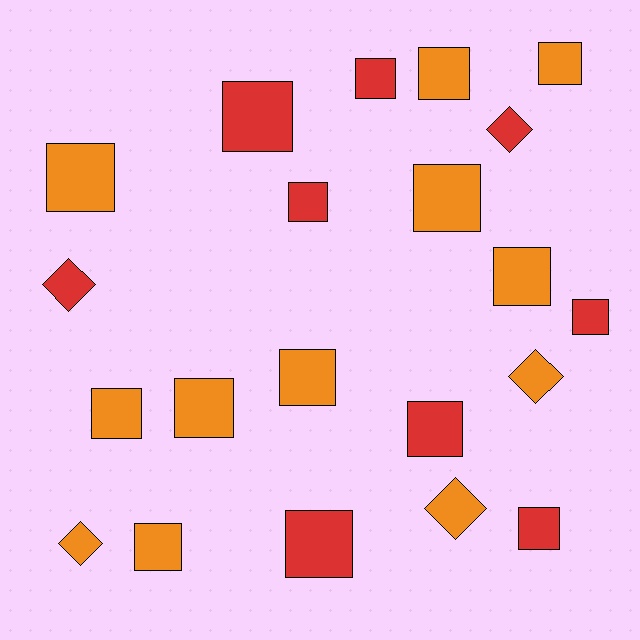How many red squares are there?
There are 7 red squares.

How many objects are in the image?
There are 21 objects.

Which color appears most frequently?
Orange, with 12 objects.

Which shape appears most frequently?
Square, with 16 objects.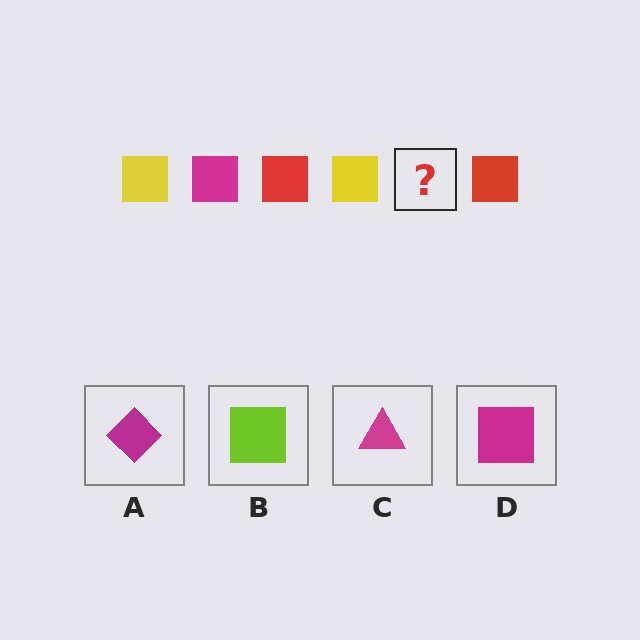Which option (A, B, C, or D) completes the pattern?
D.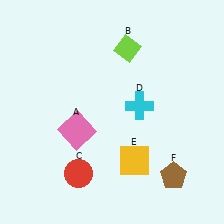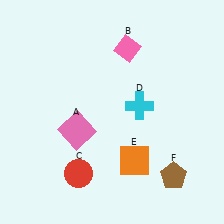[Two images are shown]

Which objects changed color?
B changed from lime to pink. E changed from yellow to orange.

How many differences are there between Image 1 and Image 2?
There are 2 differences between the two images.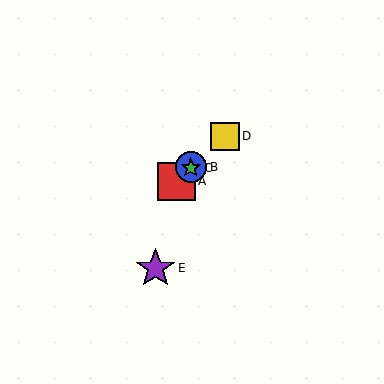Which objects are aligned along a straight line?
Objects A, B, C, D are aligned along a straight line.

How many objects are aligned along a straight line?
4 objects (A, B, C, D) are aligned along a straight line.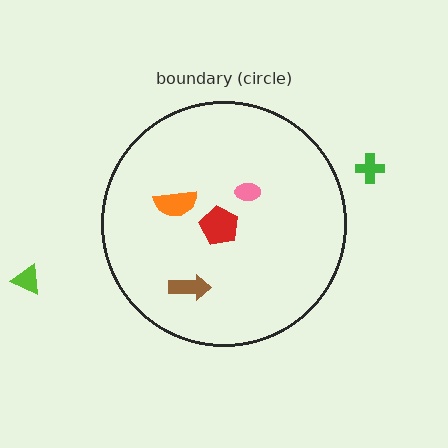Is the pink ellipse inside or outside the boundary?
Inside.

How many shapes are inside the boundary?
4 inside, 2 outside.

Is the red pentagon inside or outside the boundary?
Inside.